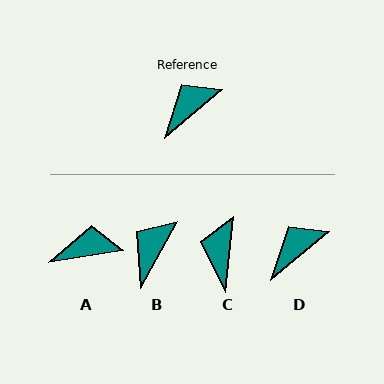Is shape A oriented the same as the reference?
No, it is off by about 31 degrees.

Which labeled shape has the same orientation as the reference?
D.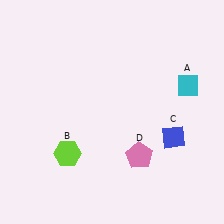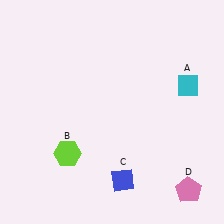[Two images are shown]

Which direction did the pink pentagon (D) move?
The pink pentagon (D) moved right.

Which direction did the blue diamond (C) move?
The blue diamond (C) moved left.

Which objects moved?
The objects that moved are: the blue diamond (C), the pink pentagon (D).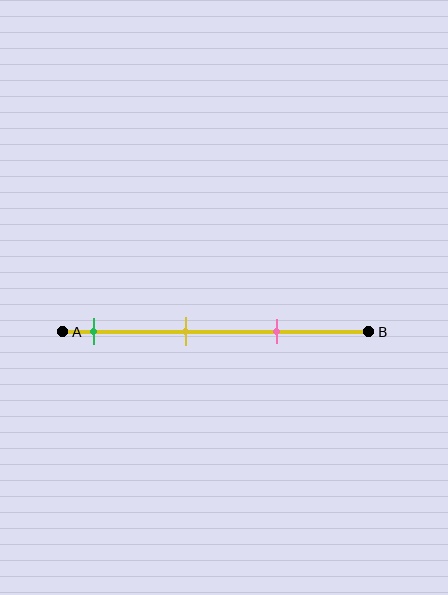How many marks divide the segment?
There are 3 marks dividing the segment.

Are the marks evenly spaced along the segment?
Yes, the marks are approximately evenly spaced.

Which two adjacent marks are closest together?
The yellow and pink marks are the closest adjacent pair.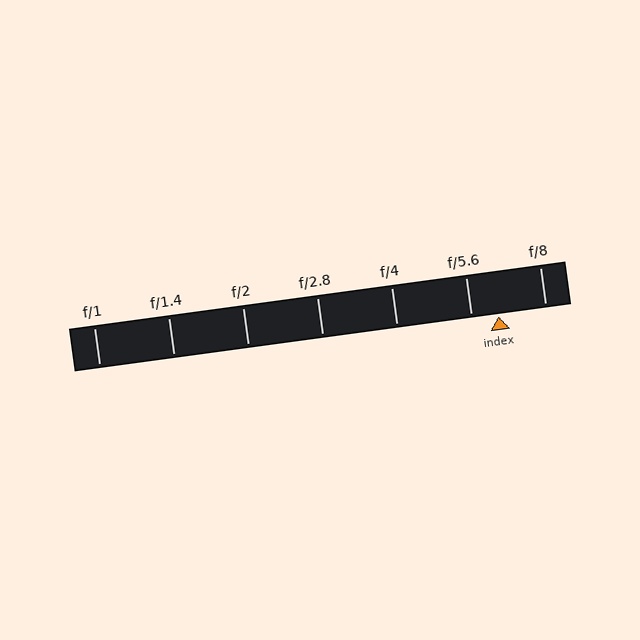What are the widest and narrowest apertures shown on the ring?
The widest aperture shown is f/1 and the narrowest is f/8.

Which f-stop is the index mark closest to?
The index mark is closest to f/5.6.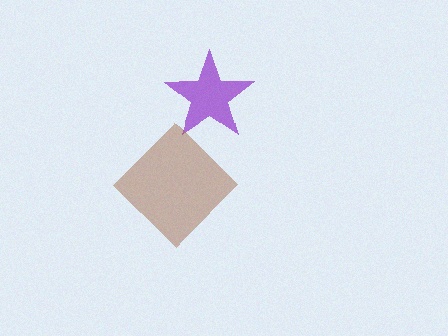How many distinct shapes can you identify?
There are 2 distinct shapes: a purple star, a brown diamond.